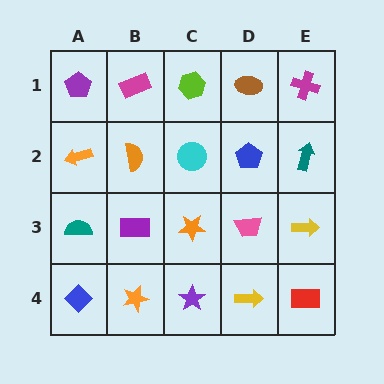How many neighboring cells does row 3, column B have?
4.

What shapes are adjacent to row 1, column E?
A teal arrow (row 2, column E), a brown ellipse (row 1, column D).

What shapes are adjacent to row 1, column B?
An orange semicircle (row 2, column B), a purple pentagon (row 1, column A), a lime hexagon (row 1, column C).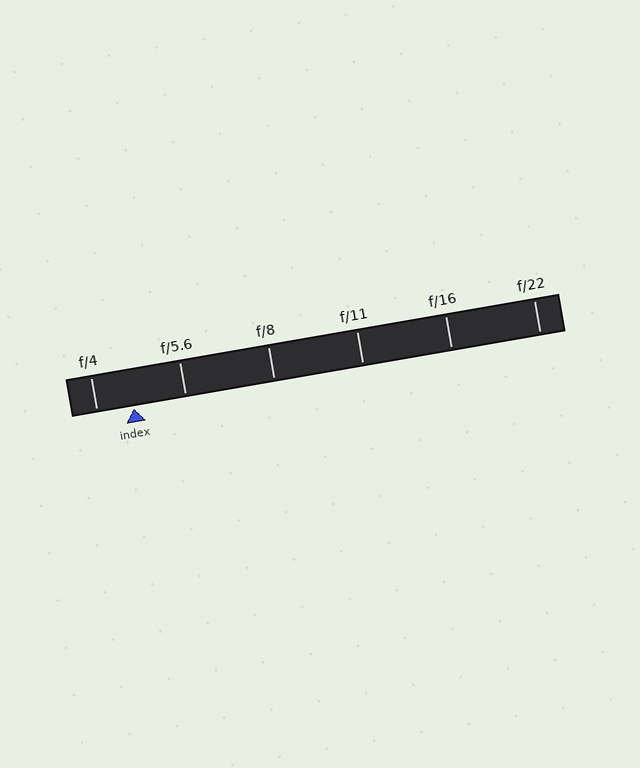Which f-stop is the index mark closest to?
The index mark is closest to f/4.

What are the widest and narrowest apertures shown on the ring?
The widest aperture shown is f/4 and the narrowest is f/22.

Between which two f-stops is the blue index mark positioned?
The index mark is between f/4 and f/5.6.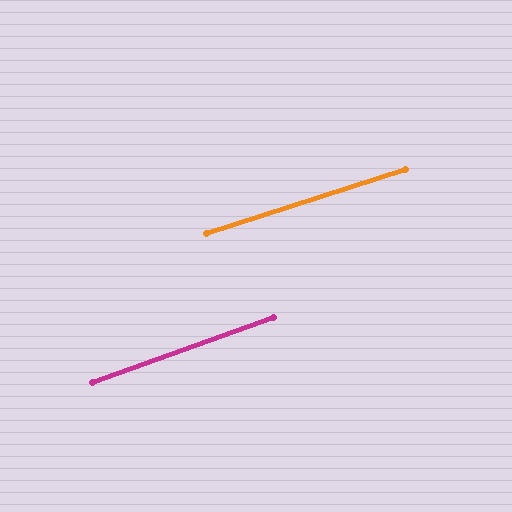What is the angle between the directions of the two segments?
Approximately 2 degrees.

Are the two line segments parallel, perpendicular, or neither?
Parallel — their directions differ by only 1.9°.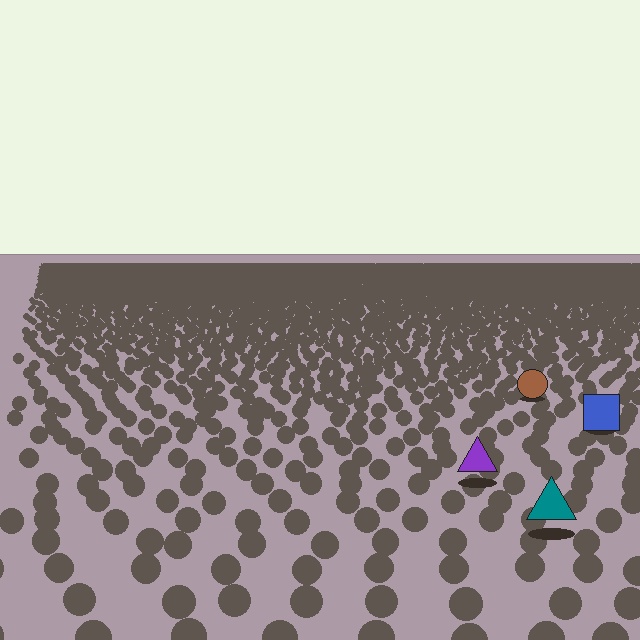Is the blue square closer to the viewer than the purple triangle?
No. The purple triangle is closer — you can tell from the texture gradient: the ground texture is coarser near it.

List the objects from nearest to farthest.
From nearest to farthest: the teal triangle, the purple triangle, the blue square, the brown circle.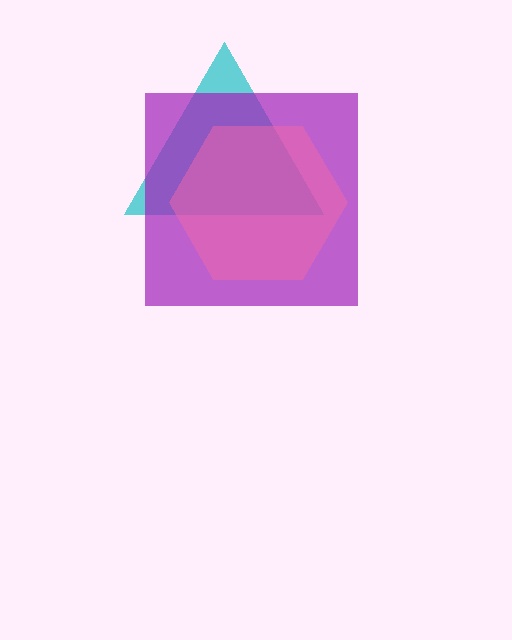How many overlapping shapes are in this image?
There are 3 overlapping shapes in the image.